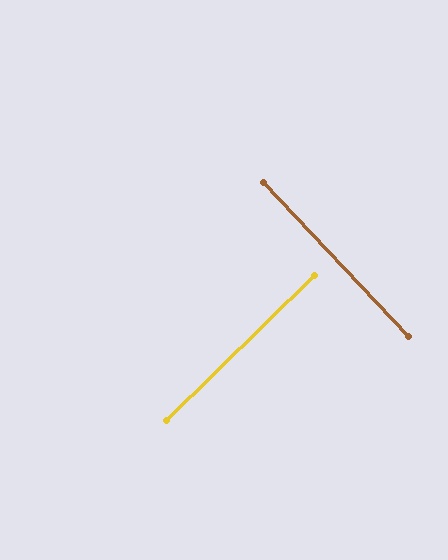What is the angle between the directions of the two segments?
Approximately 89 degrees.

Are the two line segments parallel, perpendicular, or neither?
Perpendicular — they meet at approximately 89°.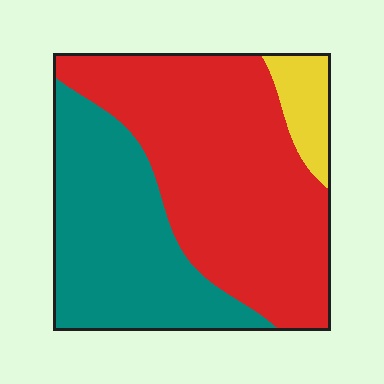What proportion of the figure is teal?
Teal takes up about three eighths (3/8) of the figure.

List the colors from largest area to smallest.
From largest to smallest: red, teal, yellow.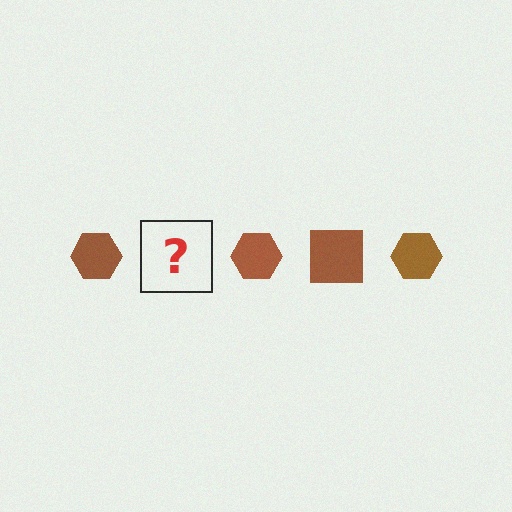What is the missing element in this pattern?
The missing element is a brown square.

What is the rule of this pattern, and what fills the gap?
The rule is that the pattern cycles through hexagon, square shapes in brown. The gap should be filled with a brown square.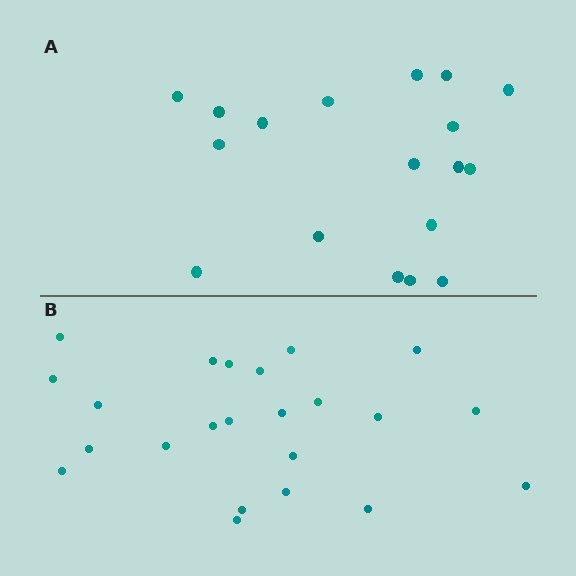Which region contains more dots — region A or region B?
Region B (the bottom region) has more dots.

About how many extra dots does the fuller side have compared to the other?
Region B has about 5 more dots than region A.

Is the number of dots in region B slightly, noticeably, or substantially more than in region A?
Region B has noticeably more, but not dramatically so. The ratio is roughly 1.3 to 1.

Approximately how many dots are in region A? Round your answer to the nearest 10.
About 20 dots. (The exact count is 18, which rounds to 20.)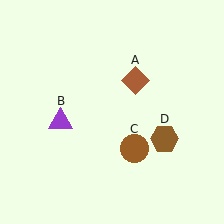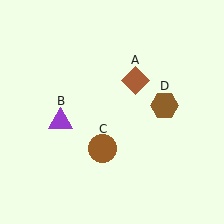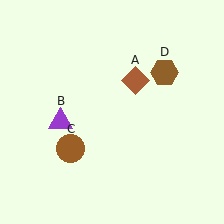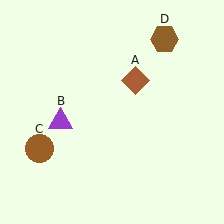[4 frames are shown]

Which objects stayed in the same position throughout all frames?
Brown diamond (object A) and purple triangle (object B) remained stationary.